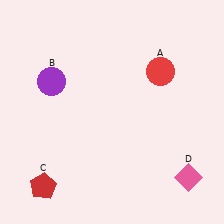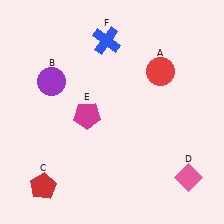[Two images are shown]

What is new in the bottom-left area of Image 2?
A magenta pentagon (E) was added in the bottom-left area of Image 2.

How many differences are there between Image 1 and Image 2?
There are 2 differences between the two images.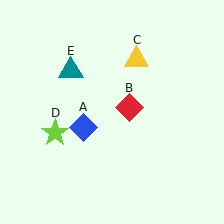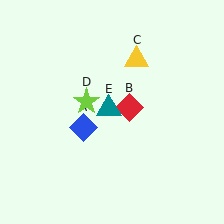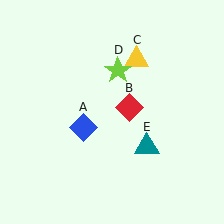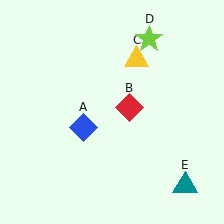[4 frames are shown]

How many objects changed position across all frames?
2 objects changed position: lime star (object D), teal triangle (object E).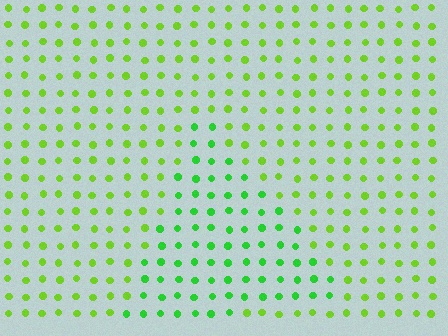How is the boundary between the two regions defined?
The boundary is defined purely by a slight shift in hue (about 29 degrees). Spacing, size, and orientation are identical on both sides.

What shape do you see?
I see a triangle.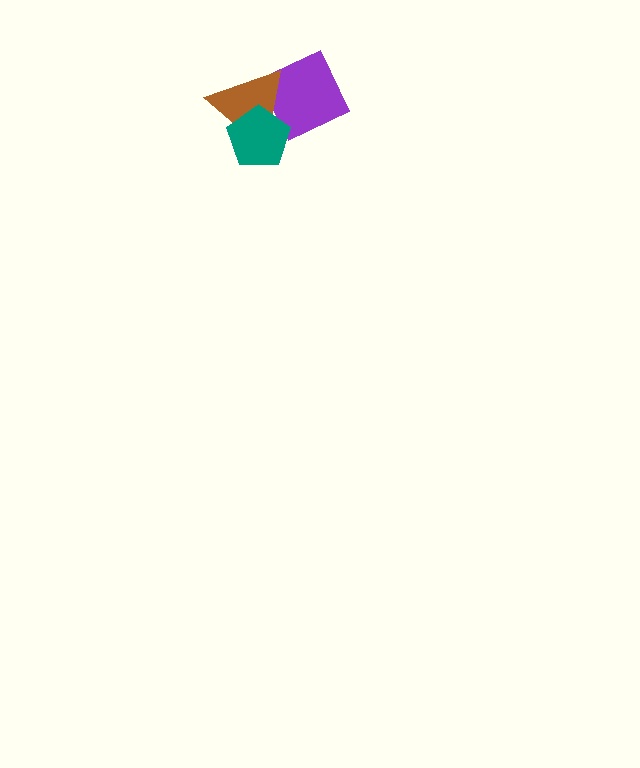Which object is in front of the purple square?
The brown triangle is in front of the purple square.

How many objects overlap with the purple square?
1 object overlaps with the purple square.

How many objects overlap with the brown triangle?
2 objects overlap with the brown triangle.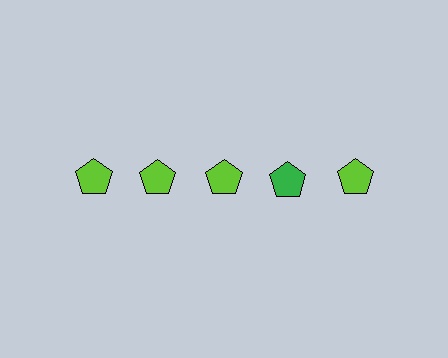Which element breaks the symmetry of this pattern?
The green pentagon in the top row, second from right column breaks the symmetry. All other shapes are lime pentagons.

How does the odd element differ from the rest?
It has a different color: green instead of lime.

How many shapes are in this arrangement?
There are 5 shapes arranged in a grid pattern.